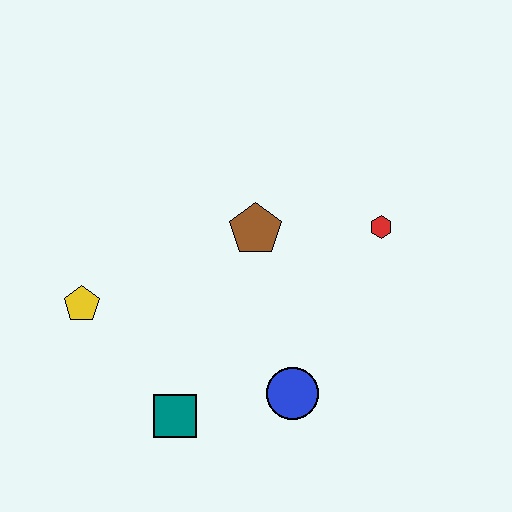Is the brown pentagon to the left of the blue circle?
Yes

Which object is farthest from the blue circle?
The yellow pentagon is farthest from the blue circle.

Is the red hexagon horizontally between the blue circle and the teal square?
No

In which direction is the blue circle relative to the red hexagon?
The blue circle is below the red hexagon.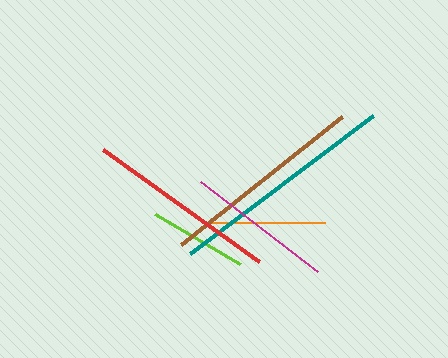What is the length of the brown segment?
The brown segment is approximately 205 pixels long.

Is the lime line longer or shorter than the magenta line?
The magenta line is longer than the lime line.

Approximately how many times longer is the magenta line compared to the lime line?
The magenta line is approximately 1.5 times the length of the lime line.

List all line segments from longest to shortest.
From longest to shortest: teal, brown, red, magenta, orange, lime.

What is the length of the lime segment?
The lime segment is approximately 98 pixels long.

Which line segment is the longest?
The teal line is the longest at approximately 229 pixels.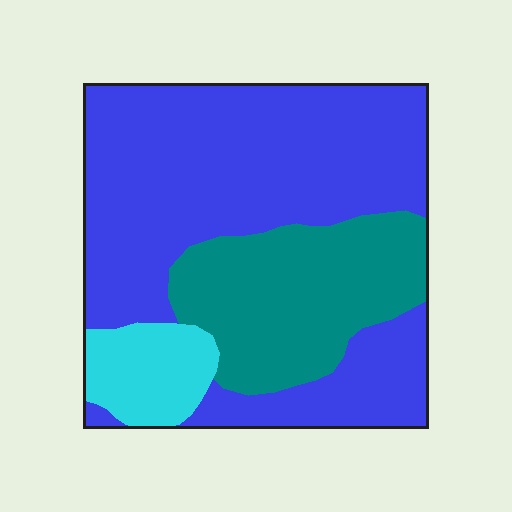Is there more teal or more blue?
Blue.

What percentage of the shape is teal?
Teal takes up about one quarter (1/4) of the shape.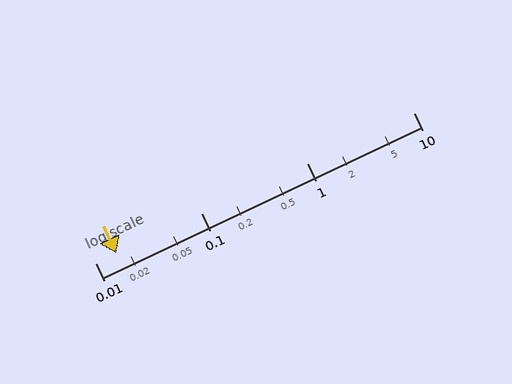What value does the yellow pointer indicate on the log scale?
The pointer indicates approximately 0.016.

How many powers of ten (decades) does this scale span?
The scale spans 3 decades, from 0.01 to 10.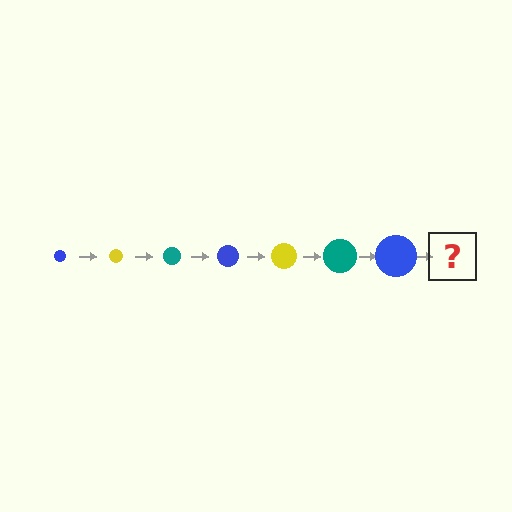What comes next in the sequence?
The next element should be a yellow circle, larger than the previous one.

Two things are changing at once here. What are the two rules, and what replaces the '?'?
The two rules are that the circle grows larger each step and the color cycles through blue, yellow, and teal. The '?' should be a yellow circle, larger than the previous one.